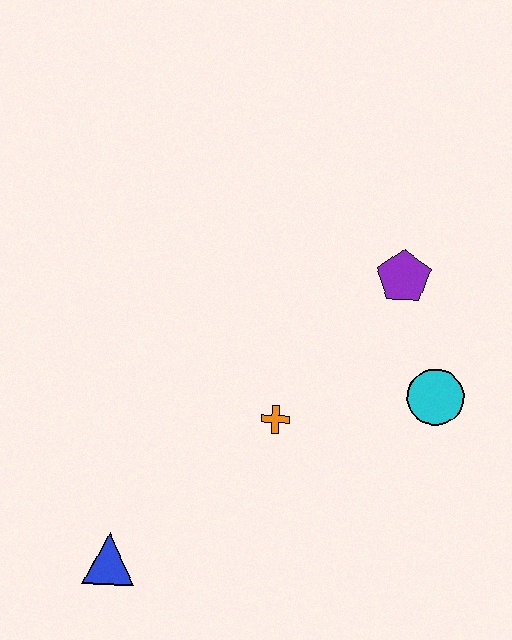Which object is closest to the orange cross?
The cyan circle is closest to the orange cross.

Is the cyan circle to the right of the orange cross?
Yes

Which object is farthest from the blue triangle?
The purple pentagon is farthest from the blue triangle.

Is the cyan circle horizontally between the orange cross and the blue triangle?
No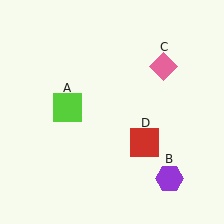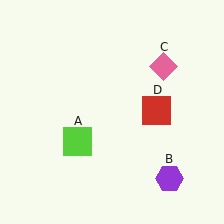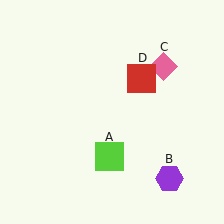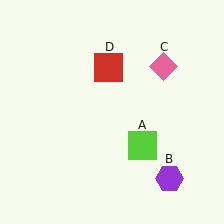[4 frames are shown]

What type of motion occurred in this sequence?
The lime square (object A), red square (object D) rotated counterclockwise around the center of the scene.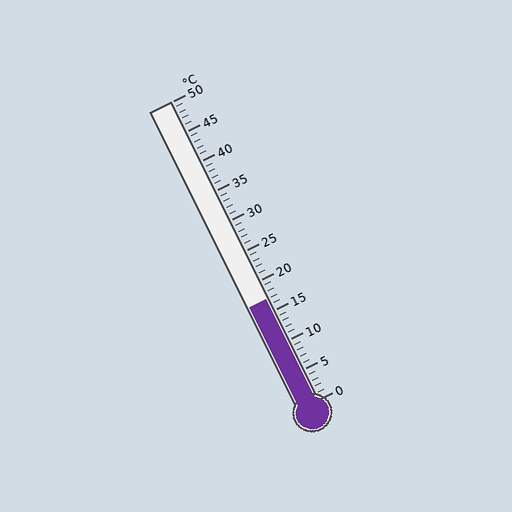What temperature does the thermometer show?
The thermometer shows approximately 17°C.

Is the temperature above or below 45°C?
The temperature is below 45°C.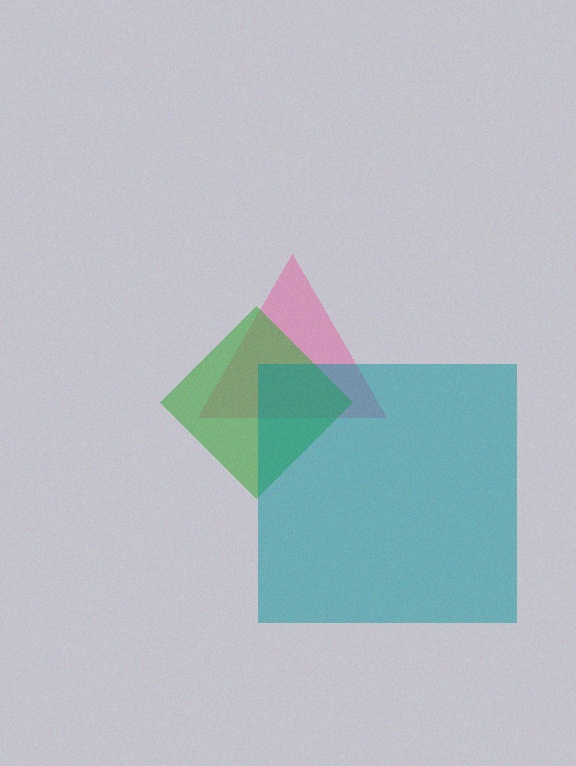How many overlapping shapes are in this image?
There are 3 overlapping shapes in the image.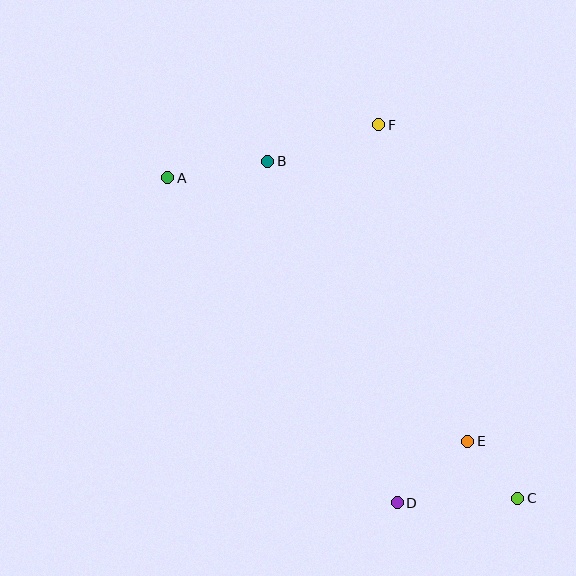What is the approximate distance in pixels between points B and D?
The distance between B and D is approximately 366 pixels.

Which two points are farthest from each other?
Points A and C are farthest from each other.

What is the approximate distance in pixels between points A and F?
The distance between A and F is approximately 218 pixels.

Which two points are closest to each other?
Points C and E are closest to each other.